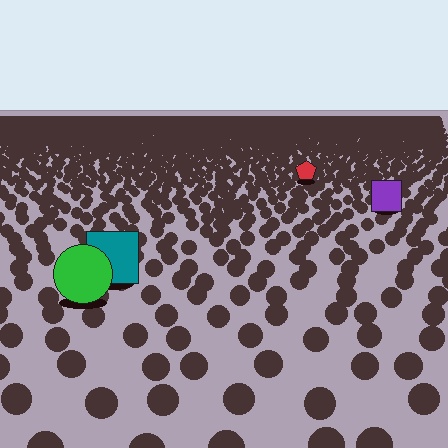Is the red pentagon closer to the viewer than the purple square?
No. The purple square is closer — you can tell from the texture gradient: the ground texture is coarser near it.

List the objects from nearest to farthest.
From nearest to farthest: the green circle, the teal square, the purple square, the red pentagon.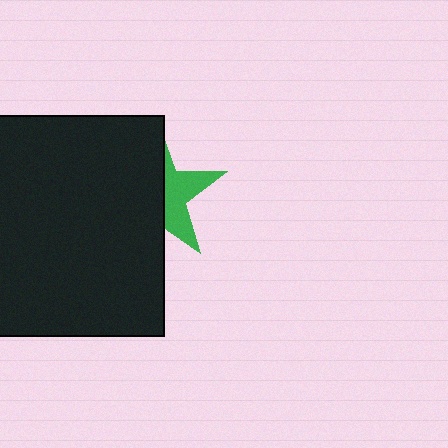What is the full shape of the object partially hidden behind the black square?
The partially hidden object is a green star.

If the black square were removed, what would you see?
You would see the complete green star.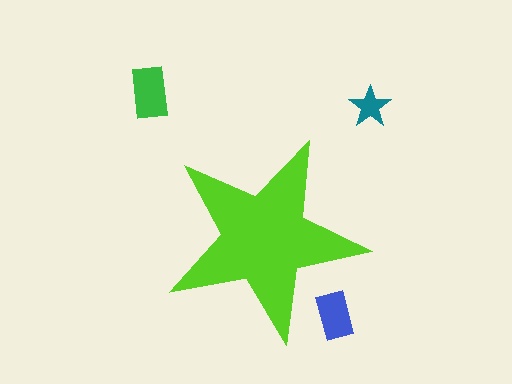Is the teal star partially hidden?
No, the teal star is fully visible.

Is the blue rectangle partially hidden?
Yes, the blue rectangle is partially hidden behind the lime star.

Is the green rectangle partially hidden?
No, the green rectangle is fully visible.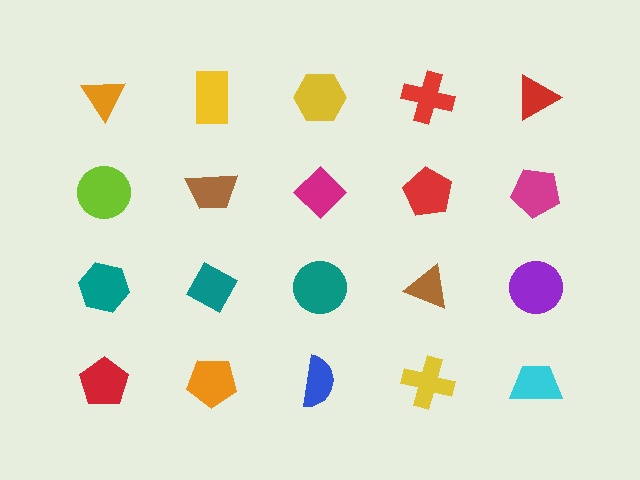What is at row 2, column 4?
A red pentagon.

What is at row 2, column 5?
A magenta pentagon.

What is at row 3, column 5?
A purple circle.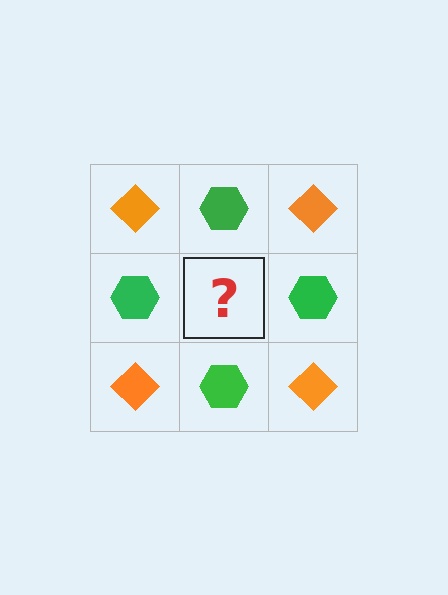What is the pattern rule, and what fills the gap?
The rule is that it alternates orange diamond and green hexagon in a checkerboard pattern. The gap should be filled with an orange diamond.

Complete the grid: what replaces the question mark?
The question mark should be replaced with an orange diamond.